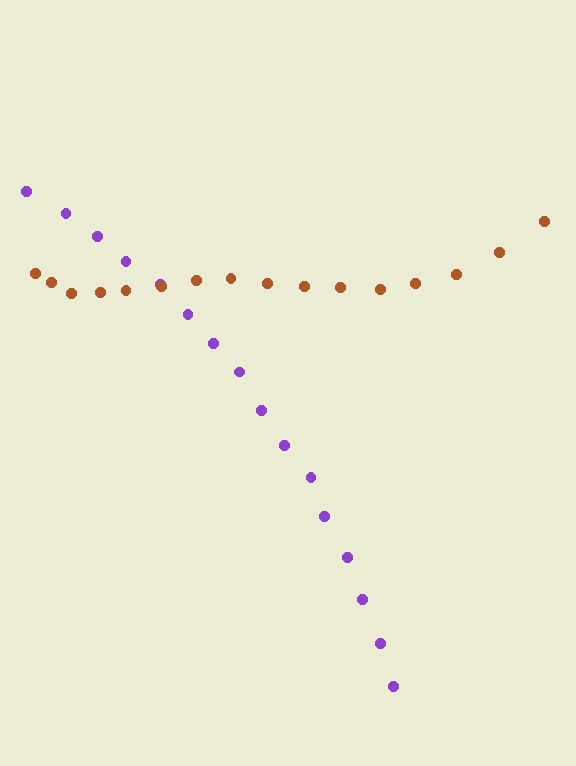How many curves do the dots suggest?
There are 2 distinct paths.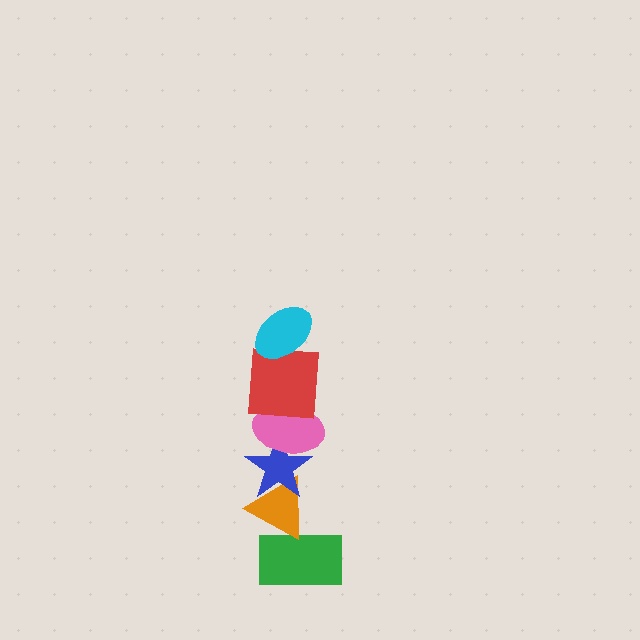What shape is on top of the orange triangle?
The blue star is on top of the orange triangle.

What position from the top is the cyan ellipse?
The cyan ellipse is 1st from the top.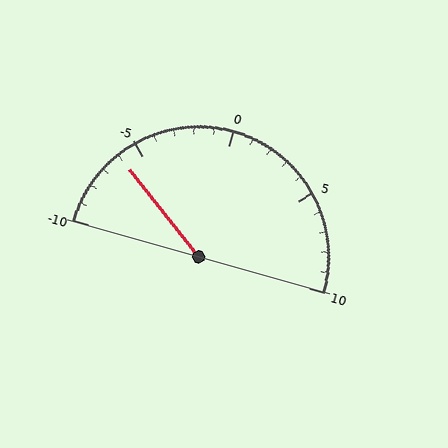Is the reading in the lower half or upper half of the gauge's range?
The reading is in the lower half of the range (-10 to 10).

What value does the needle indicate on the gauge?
The needle indicates approximately -6.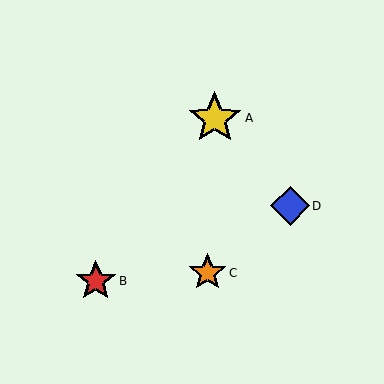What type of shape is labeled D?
Shape D is a blue diamond.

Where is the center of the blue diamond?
The center of the blue diamond is at (290, 206).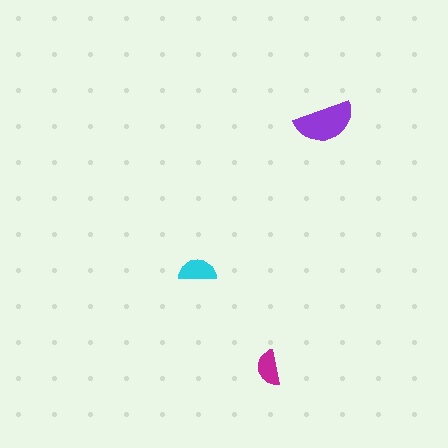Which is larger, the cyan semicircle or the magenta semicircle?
The cyan one.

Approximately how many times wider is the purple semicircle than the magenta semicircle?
About 1.5 times wider.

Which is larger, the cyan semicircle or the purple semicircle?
The purple one.